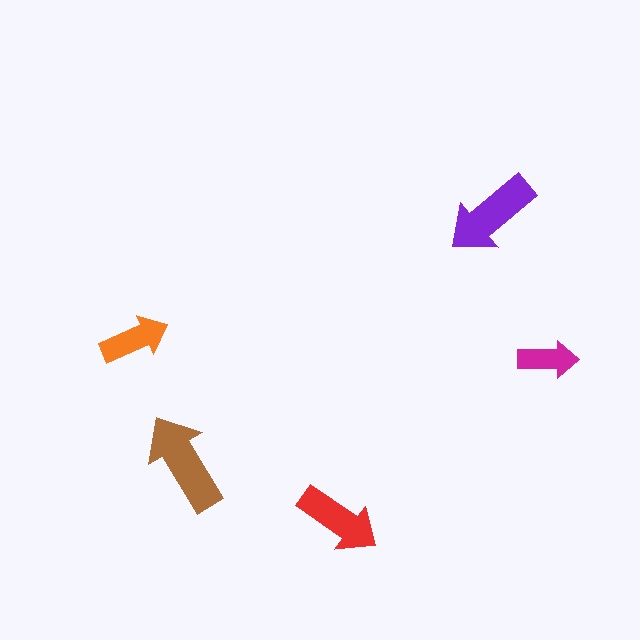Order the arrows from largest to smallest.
the brown one, the purple one, the red one, the orange one, the magenta one.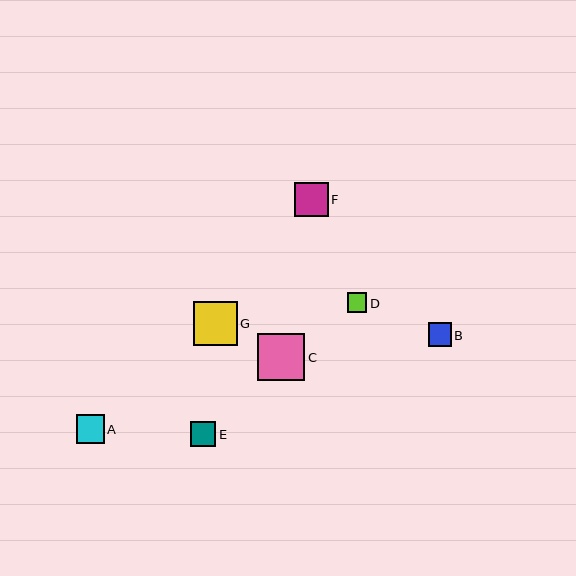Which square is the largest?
Square C is the largest with a size of approximately 47 pixels.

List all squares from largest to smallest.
From largest to smallest: C, G, F, A, E, B, D.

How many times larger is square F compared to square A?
Square F is approximately 1.2 times the size of square A.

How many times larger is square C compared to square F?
Square C is approximately 1.4 times the size of square F.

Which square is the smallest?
Square D is the smallest with a size of approximately 20 pixels.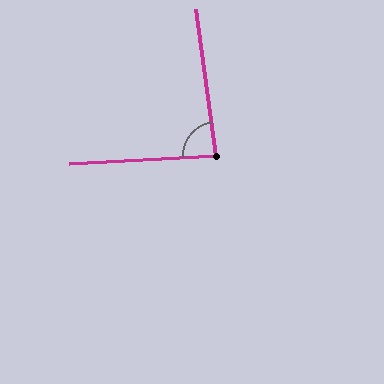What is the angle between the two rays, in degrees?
Approximately 85 degrees.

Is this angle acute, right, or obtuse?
It is approximately a right angle.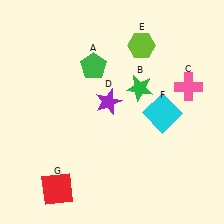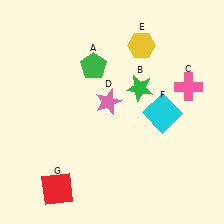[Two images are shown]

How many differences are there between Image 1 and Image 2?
There are 2 differences between the two images.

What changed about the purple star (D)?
In Image 1, D is purple. In Image 2, it changed to pink.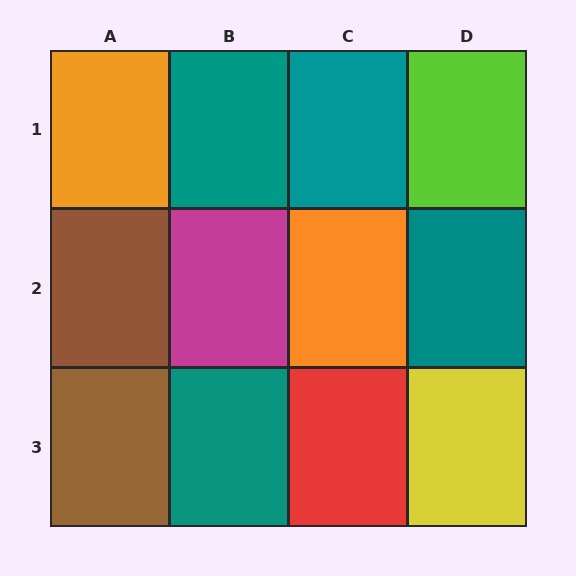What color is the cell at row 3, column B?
Teal.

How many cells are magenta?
1 cell is magenta.